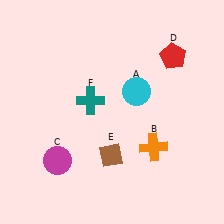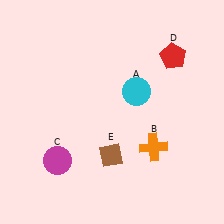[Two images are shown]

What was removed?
The teal cross (F) was removed in Image 2.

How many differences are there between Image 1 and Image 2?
There is 1 difference between the two images.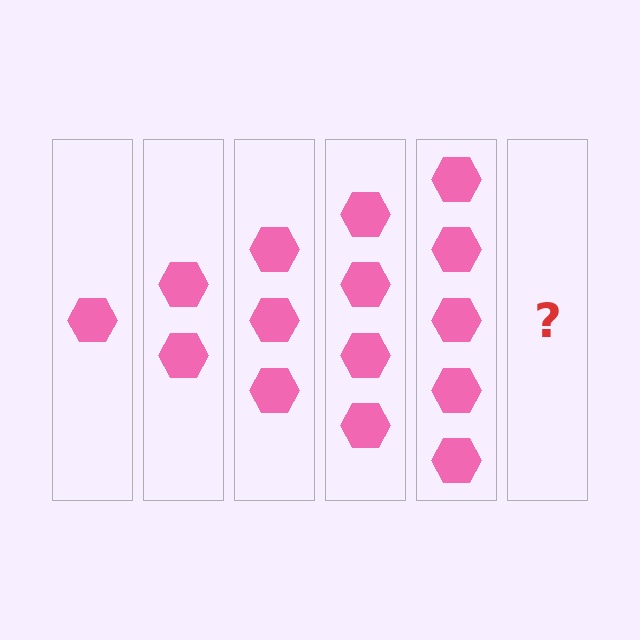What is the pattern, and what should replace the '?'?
The pattern is that each step adds one more hexagon. The '?' should be 6 hexagons.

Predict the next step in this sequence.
The next step is 6 hexagons.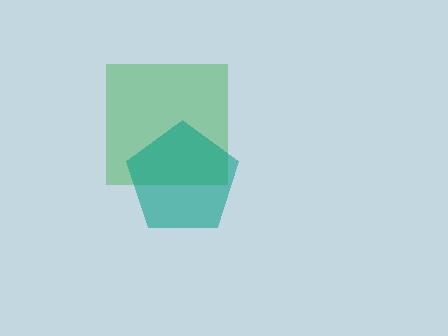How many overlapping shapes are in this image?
There are 2 overlapping shapes in the image.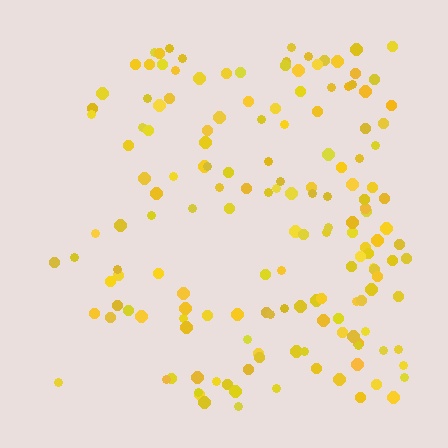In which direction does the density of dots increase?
From left to right, with the right side densest.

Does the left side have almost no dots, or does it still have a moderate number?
Still a moderate number, just noticeably fewer than the right.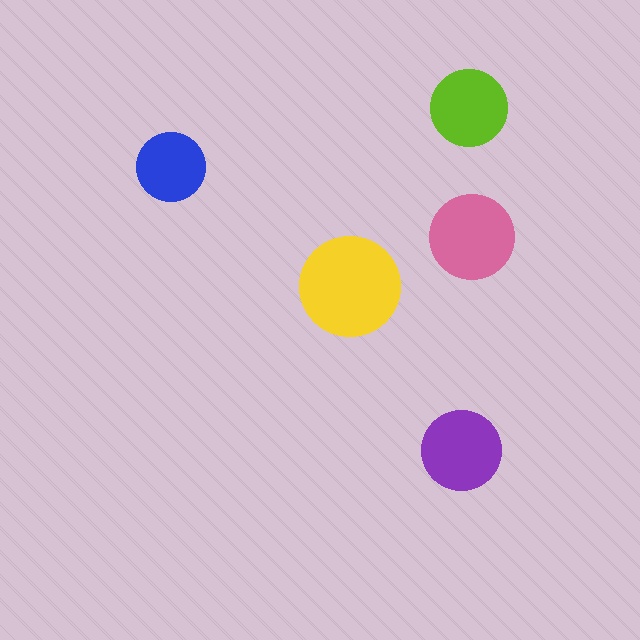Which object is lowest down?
The purple circle is bottommost.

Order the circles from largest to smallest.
the yellow one, the pink one, the purple one, the lime one, the blue one.